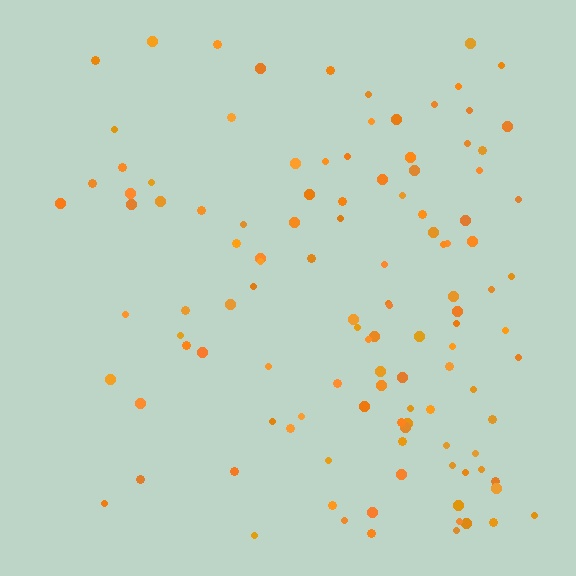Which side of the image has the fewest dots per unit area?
The left.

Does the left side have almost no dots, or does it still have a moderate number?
Still a moderate number, just noticeably fewer than the right.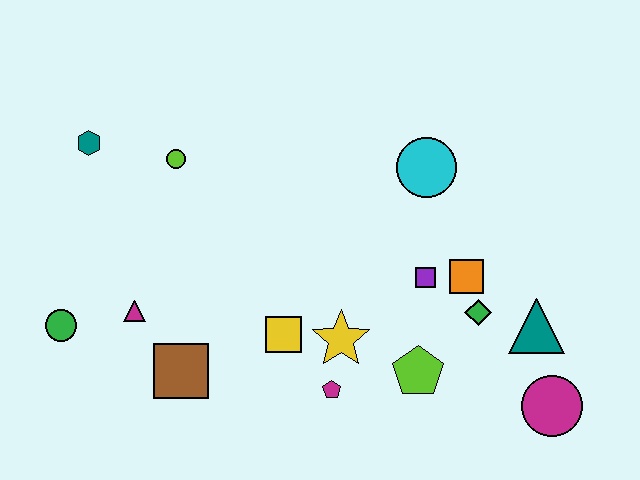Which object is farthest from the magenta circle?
The teal hexagon is farthest from the magenta circle.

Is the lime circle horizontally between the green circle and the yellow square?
Yes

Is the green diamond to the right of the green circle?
Yes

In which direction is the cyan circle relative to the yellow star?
The cyan circle is above the yellow star.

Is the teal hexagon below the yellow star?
No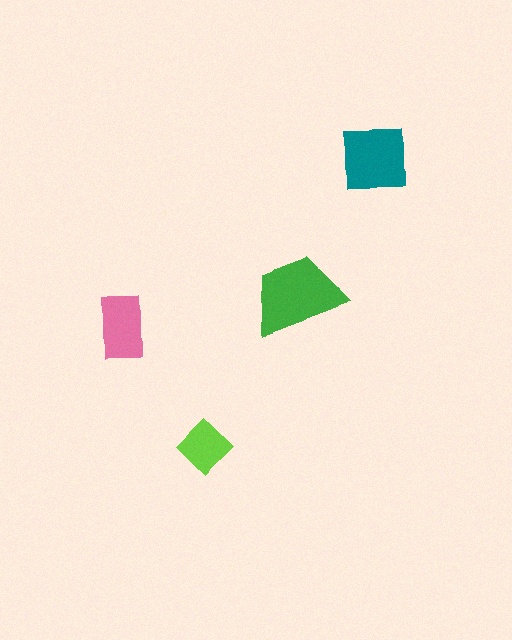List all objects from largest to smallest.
The green trapezoid, the teal square, the pink rectangle, the lime diamond.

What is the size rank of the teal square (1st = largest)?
2nd.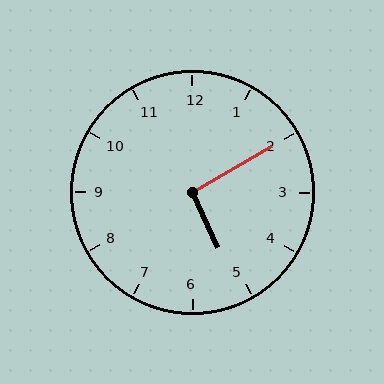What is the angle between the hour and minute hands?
Approximately 95 degrees.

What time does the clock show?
5:10.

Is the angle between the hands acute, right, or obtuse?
It is right.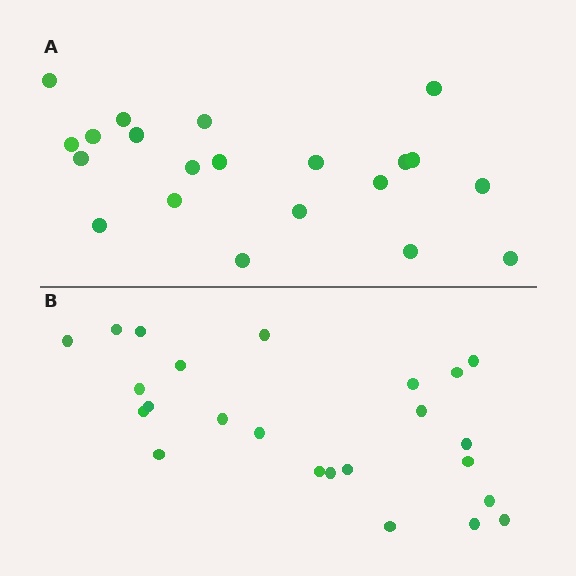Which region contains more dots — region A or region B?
Region B (the bottom region) has more dots.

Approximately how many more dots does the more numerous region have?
Region B has just a few more — roughly 2 or 3 more dots than region A.